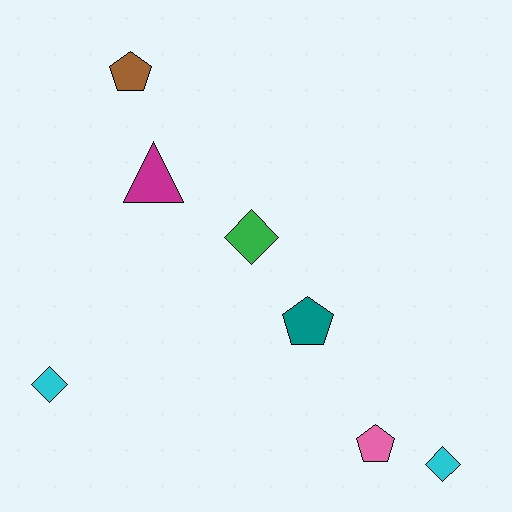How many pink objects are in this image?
There is 1 pink object.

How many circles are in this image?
There are no circles.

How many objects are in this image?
There are 7 objects.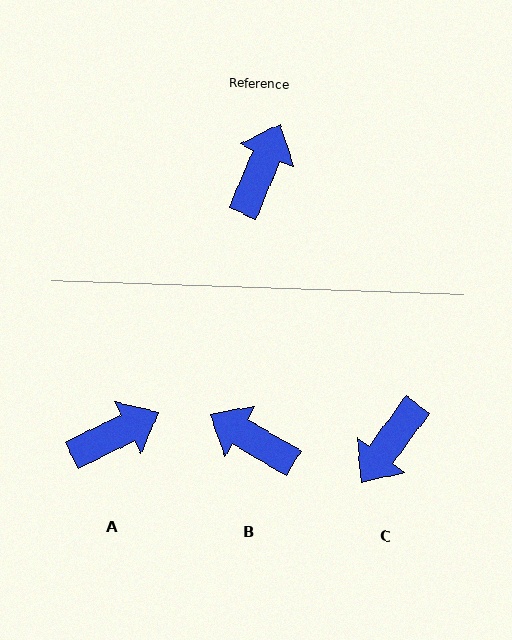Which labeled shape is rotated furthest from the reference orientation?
C, about 167 degrees away.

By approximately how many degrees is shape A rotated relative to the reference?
Approximately 41 degrees clockwise.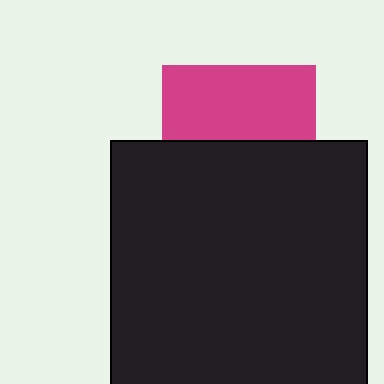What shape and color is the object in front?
The object in front is a black square.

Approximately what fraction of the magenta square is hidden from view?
Roughly 52% of the magenta square is hidden behind the black square.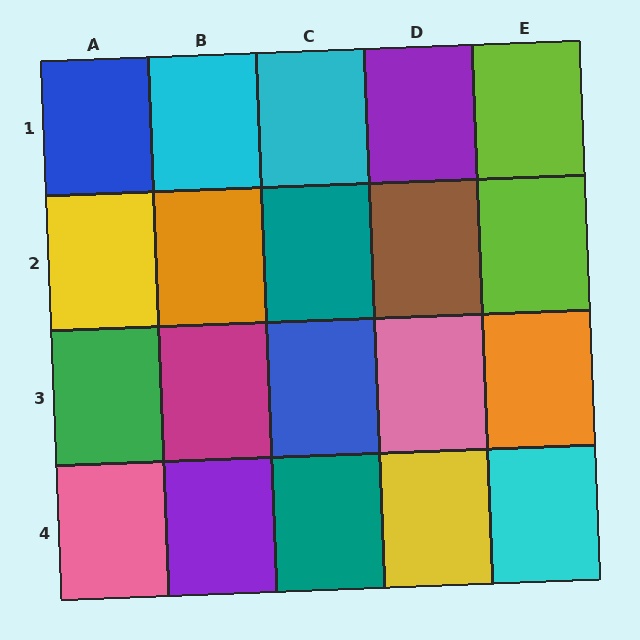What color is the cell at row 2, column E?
Lime.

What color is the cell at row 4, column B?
Purple.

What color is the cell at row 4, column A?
Pink.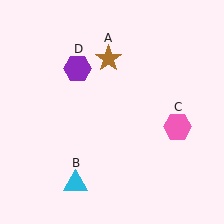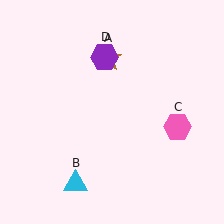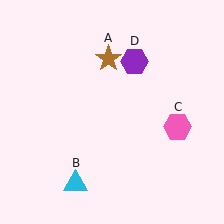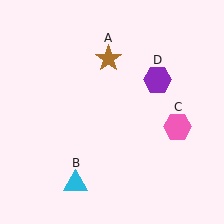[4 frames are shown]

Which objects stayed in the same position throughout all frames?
Brown star (object A) and cyan triangle (object B) and pink hexagon (object C) remained stationary.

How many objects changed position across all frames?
1 object changed position: purple hexagon (object D).